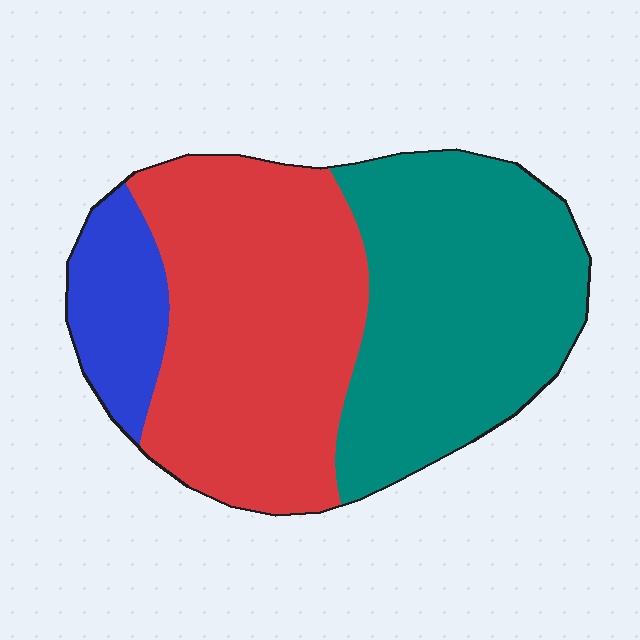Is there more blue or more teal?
Teal.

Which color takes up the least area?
Blue, at roughly 10%.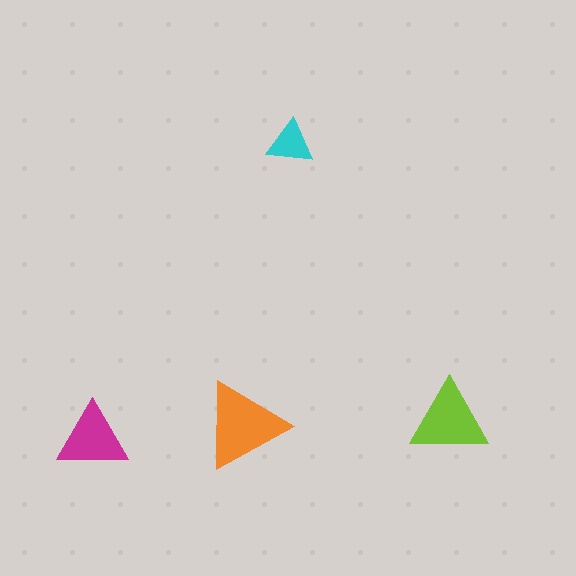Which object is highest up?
The cyan triangle is topmost.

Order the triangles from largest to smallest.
the orange one, the lime one, the magenta one, the cyan one.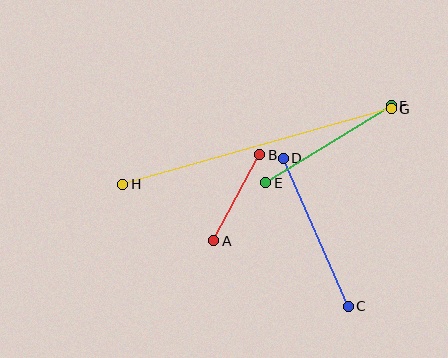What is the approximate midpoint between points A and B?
The midpoint is at approximately (237, 198) pixels.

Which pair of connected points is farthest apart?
Points G and H are farthest apart.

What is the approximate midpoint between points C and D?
The midpoint is at approximately (316, 232) pixels.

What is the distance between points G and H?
The distance is approximately 279 pixels.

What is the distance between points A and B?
The distance is approximately 98 pixels.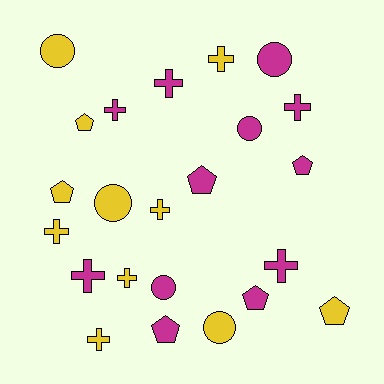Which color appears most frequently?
Magenta, with 12 objects.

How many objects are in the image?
There are 23 objects.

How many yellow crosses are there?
There are 5 yellow crosses.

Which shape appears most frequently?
Cross, with 10 objects.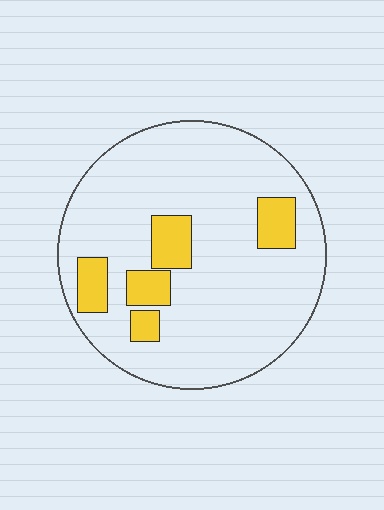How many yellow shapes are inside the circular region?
5.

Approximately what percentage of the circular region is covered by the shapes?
Approximately 15%.